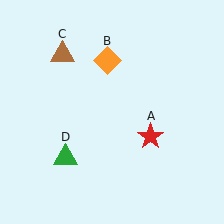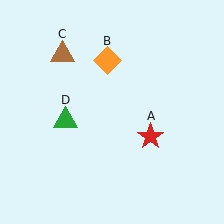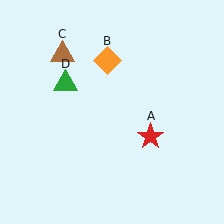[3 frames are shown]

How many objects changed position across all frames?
1 object changed position: green triangle (object D).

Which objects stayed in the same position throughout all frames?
Red star (object A) and orange diamond (object B) and brown triangle (object C) remained stationary.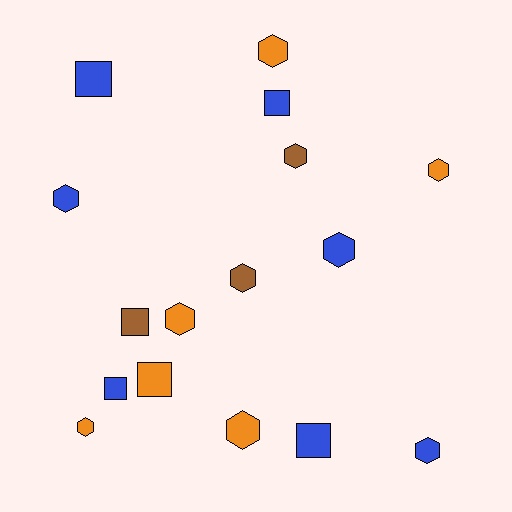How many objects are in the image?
There are 16 objects.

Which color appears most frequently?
Blue, with 7 objects.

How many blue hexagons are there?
There are 3 blue hexagons.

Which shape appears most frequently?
Hexagon, with 10 objects.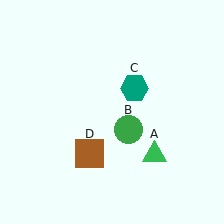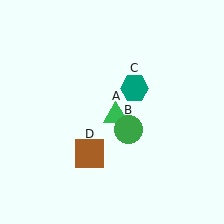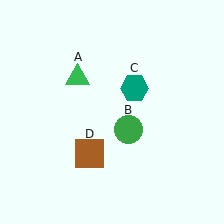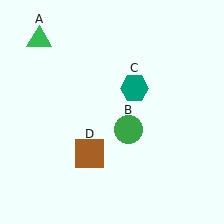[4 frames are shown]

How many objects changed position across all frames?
1 object changed position: green triangle (object A).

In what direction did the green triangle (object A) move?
The green triangle (object A) moved up and to the left.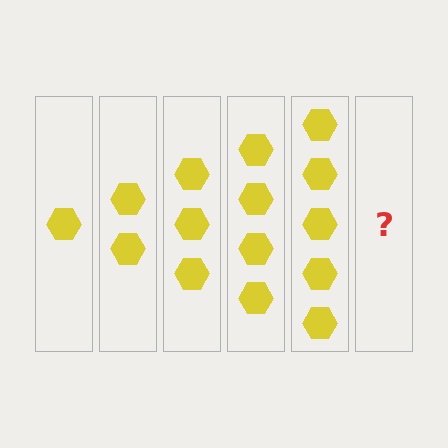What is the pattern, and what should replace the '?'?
The pattern is that each step adds one more hexagon. The '?' should be 6 hexagons.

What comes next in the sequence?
The next element should be 6 hexagons.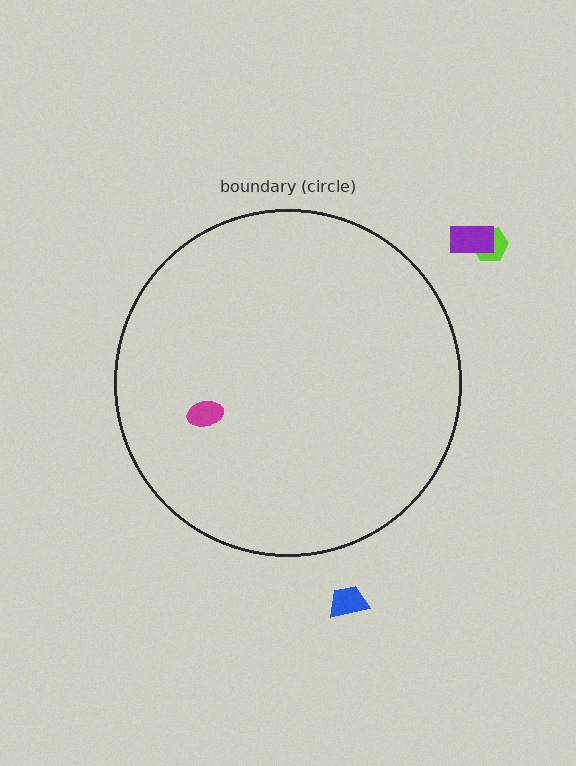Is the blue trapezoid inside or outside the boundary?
Outside.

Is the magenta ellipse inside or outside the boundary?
Inside.